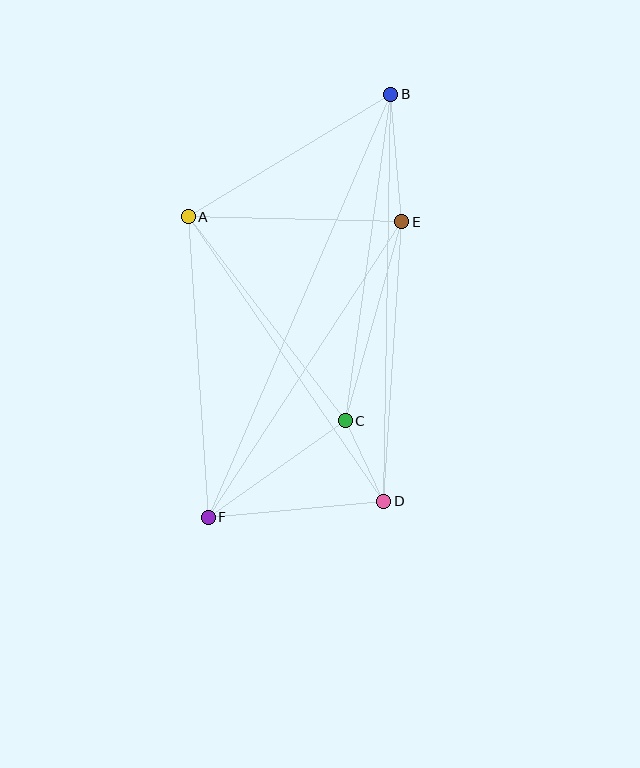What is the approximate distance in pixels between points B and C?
The distance between B and C is approximately 329 pixels.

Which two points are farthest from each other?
Points B and F are farthest from each other.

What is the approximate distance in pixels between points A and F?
The distance between A and F is approximately 301 pixels.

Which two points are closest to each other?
Points C and D are closest to each other.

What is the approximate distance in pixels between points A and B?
The distance between A and B is approximately 237 pixels.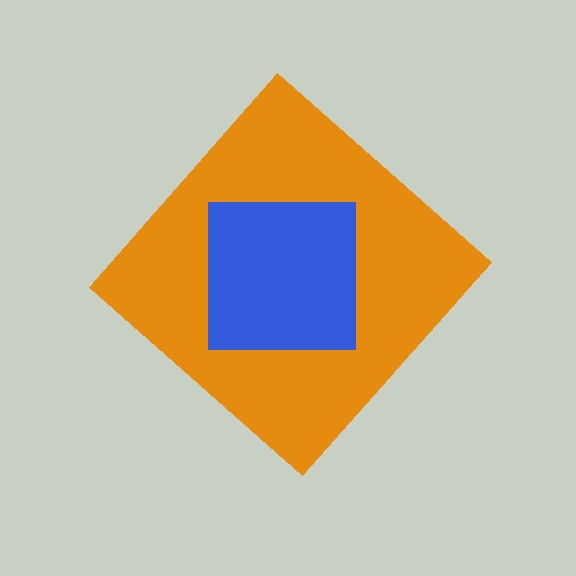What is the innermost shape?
The blue square.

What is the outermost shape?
The orange diamond.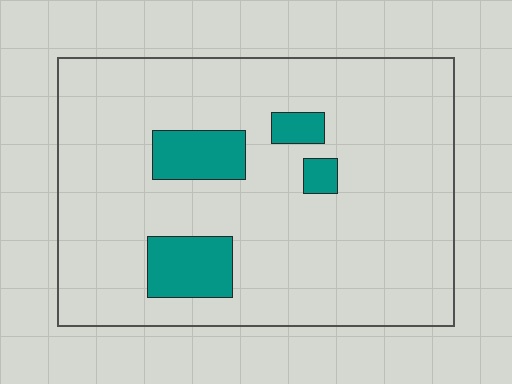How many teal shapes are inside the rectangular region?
4.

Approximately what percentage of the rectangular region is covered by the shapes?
Approximately 10%.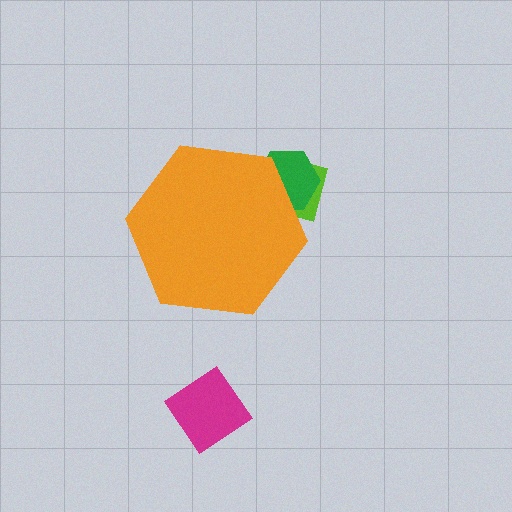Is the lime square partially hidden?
Yes, the lime square is partially hidden behind the orange hexagon.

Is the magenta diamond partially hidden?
No, the magenta diamond is fully visible.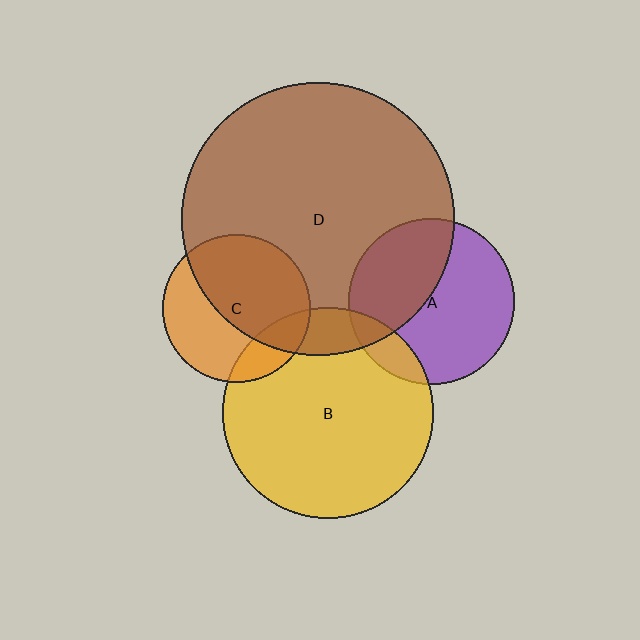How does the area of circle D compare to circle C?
Approximately 3.4 times.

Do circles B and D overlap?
Yes.